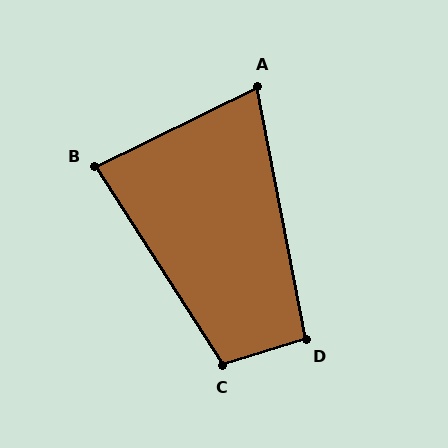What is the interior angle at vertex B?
Approximately 84 degrees (acute).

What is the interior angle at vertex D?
Approximately 96 degrees (obtuse).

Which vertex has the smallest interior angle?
A, at approximately 75 degrees.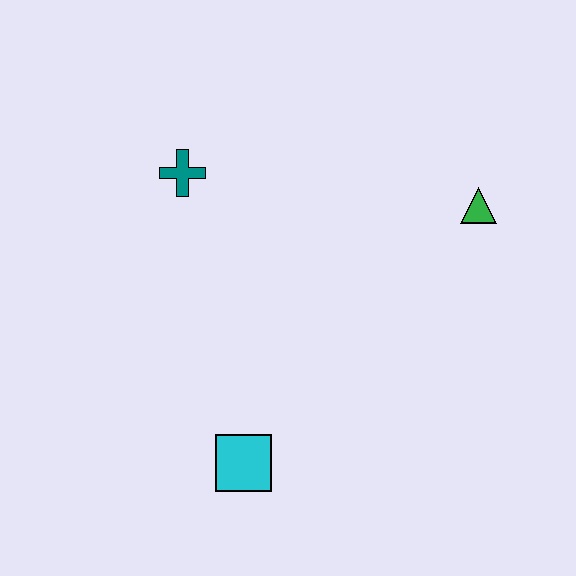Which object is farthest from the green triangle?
The cyan square is farthest from the green triangle.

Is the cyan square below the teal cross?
Yes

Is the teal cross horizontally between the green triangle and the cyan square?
No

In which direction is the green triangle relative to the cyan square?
The green triangle is above the cyan square.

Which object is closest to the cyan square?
The teal cross is closest to the cyan square.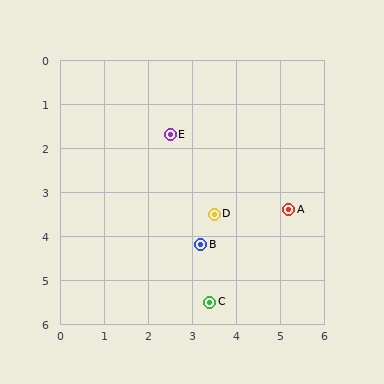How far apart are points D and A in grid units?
Points D and A are about 1.7 grid units apart.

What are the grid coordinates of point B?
Point B is at approximately (3.2, 4.2).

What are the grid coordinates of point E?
Point E is at approximately (2.5, 1.7).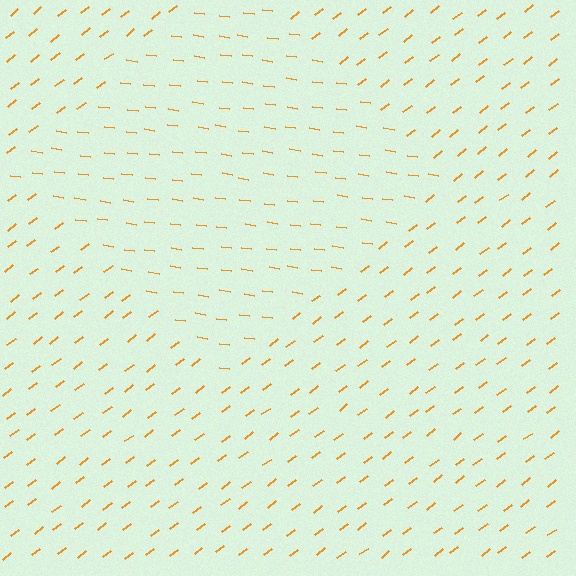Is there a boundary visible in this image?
Yes, there is a texture boundary formed by a change in line orientation.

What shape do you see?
I see a diamond.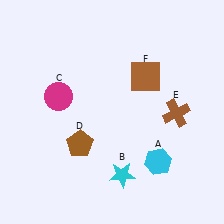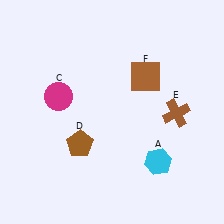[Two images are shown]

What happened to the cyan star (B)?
The cyan star (B) was removed in Image 2. It was in the bottom-right area of Image 1.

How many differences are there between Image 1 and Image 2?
There is 1 difference between the two images.